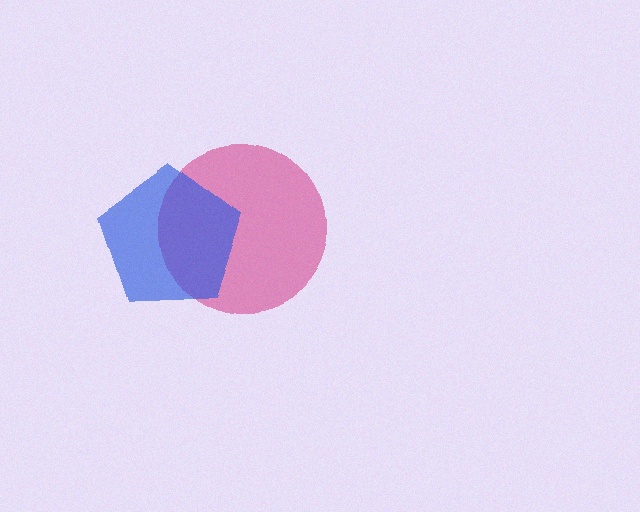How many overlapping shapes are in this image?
There are 2 overlapping shapes in the image.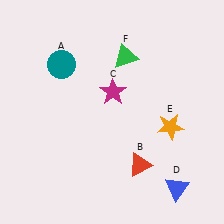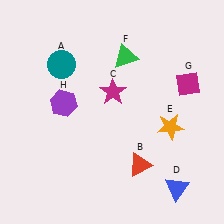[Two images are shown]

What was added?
A magenta diamond (G), a purple hexagon (H) were added in Image 2.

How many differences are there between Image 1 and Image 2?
There are 2 differences between the two images.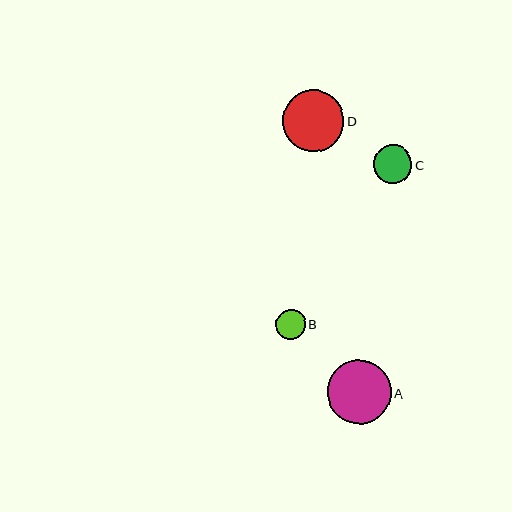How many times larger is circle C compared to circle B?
Circle C is approximately 1.3 times the size of circle B.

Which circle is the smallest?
Circle B is the smallest with a size of approximately 30 pixels.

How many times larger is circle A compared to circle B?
Circle A is approximately 2.1 times the size of circle B.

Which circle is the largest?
Circle A is the largest with a size of approximately 63 pixels.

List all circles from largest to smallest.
From largest to smallest: A, D, C, B.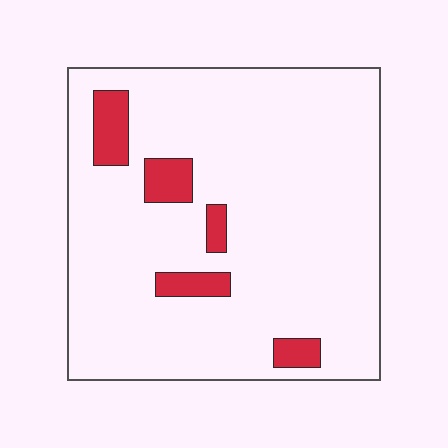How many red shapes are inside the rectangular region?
5.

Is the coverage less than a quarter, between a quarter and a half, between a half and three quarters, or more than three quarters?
Less than a quarter.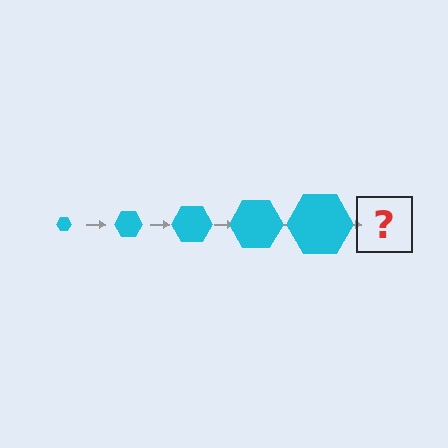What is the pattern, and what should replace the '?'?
The pattern is that the hexagon gets progressively larger each step. The '?' should be a cyan hexagon, larger than the previous one.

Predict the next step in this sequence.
The next step is a cyan hexagon, larger than the previous one.